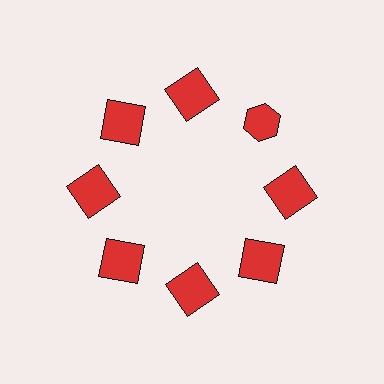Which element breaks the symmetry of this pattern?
The red hexagon at roughly the 2 o'clock position breaks the symmetry. All other shapes are red squares.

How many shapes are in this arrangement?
There are 8 shapes arranged in a ring pattern.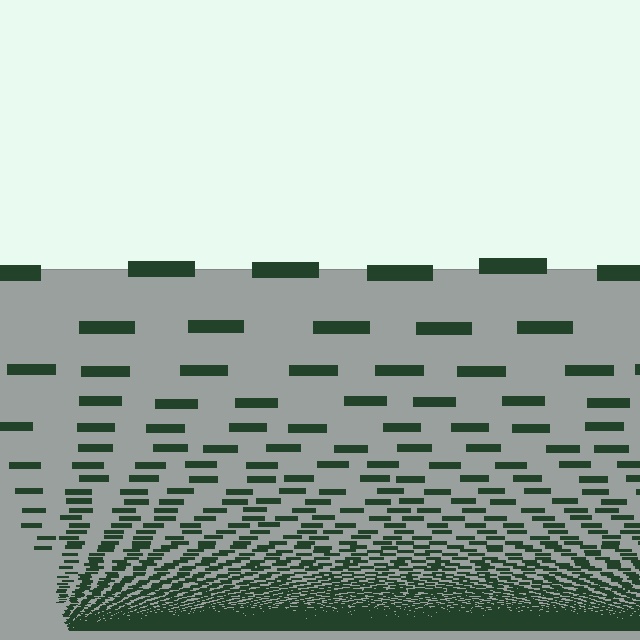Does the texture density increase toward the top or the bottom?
Density increases toward the bottom.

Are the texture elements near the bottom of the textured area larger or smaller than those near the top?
Smaller. The gradient is inverted — elements near the bottom are smaller and denser.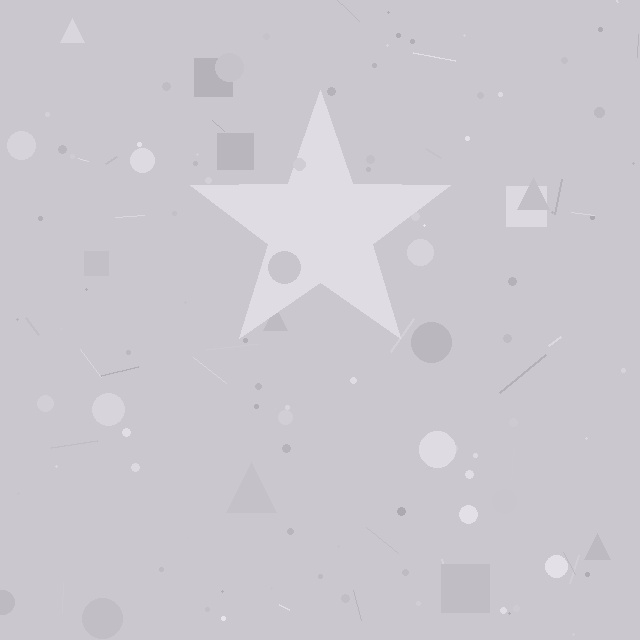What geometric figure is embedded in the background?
A star is embedded in the background.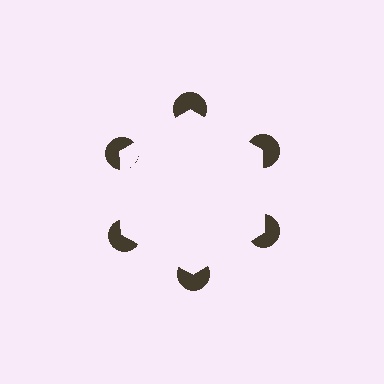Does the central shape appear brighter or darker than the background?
It typically appears slightly brighter than the background, even though no actual brightness change is drawn.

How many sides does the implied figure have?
6 sides.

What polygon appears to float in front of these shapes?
An illusory hexagon — its edges are inferred from the aligned wedge cuts in the pac-man discs, not physically drawn.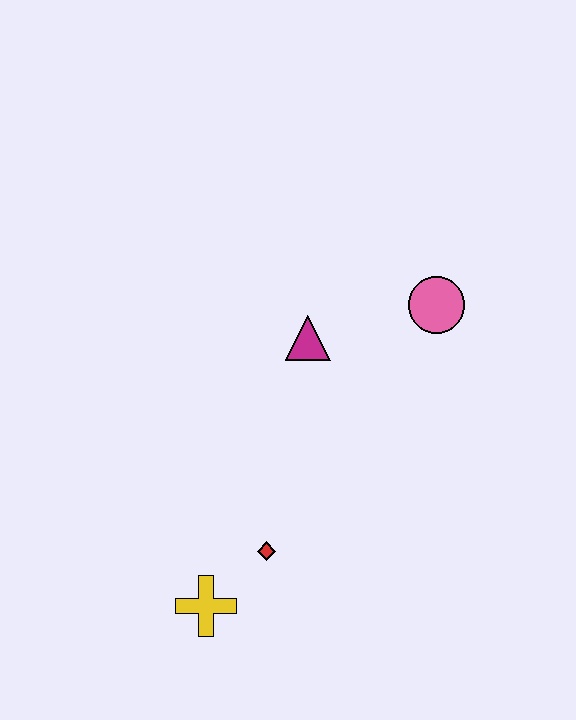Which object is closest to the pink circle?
The magenta triangle is closest to the pink circle.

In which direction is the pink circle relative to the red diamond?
The pink circle is above the red diamond.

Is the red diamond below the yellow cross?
No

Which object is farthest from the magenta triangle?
The yellow cross is farthest from the magenta triangle.